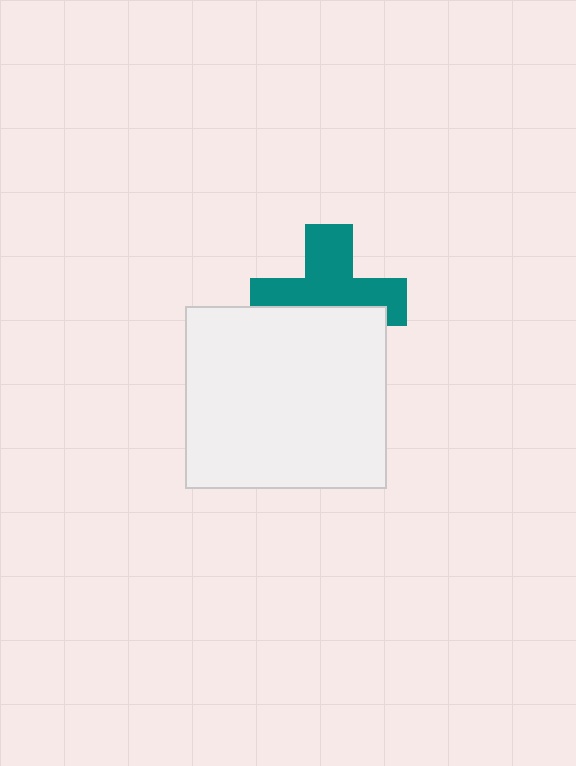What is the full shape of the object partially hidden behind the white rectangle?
The partially hidden object is a teal cross.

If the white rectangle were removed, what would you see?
You would see the complete teal cross.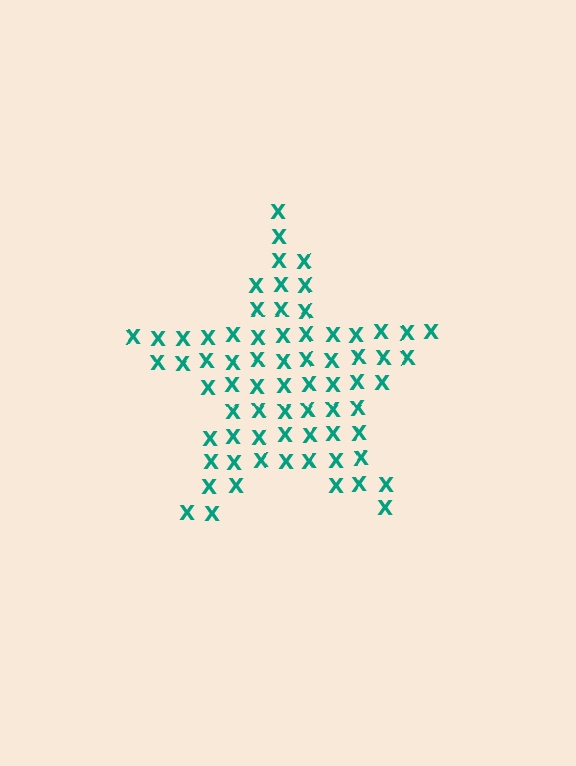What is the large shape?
The large shape is a star.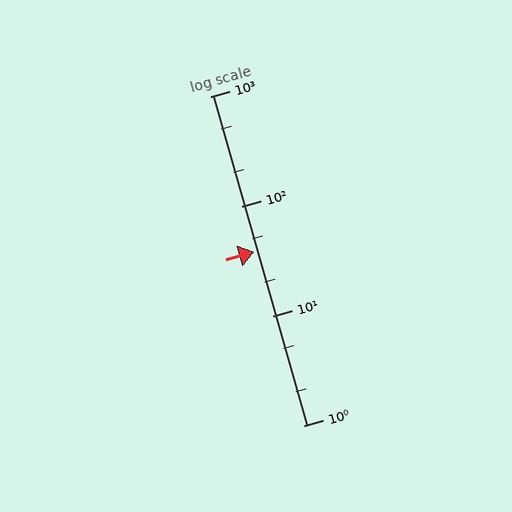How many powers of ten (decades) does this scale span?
The scale spans 3 decades, from 1 to 1000.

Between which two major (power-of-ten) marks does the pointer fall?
The pointer is between 10 and 100.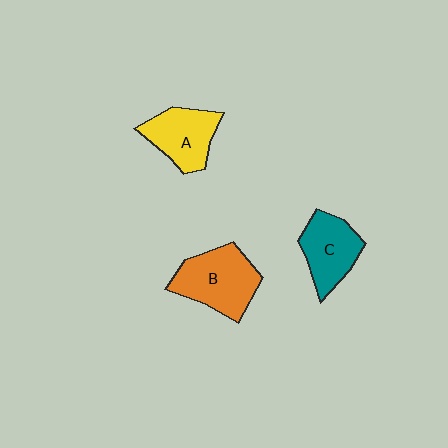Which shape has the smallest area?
Shape C (teal).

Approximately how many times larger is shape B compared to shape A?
Approximately 1.2 times.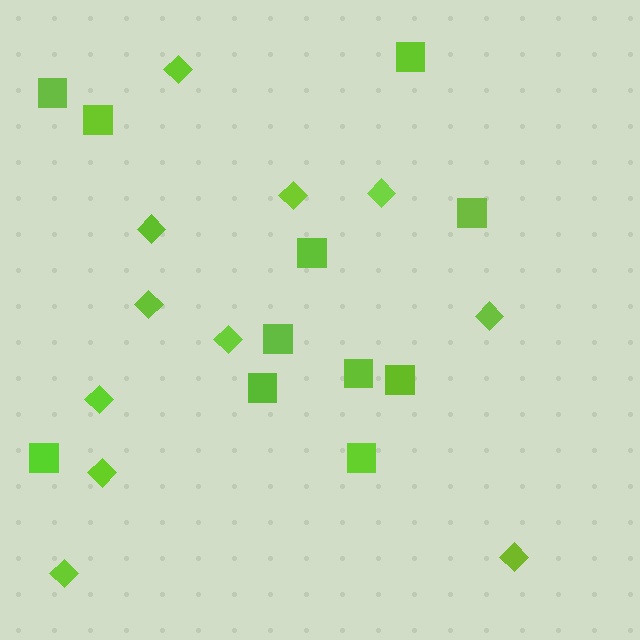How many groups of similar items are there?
There are 2 groups: one group of diamonds (11) and one group of squares (11).